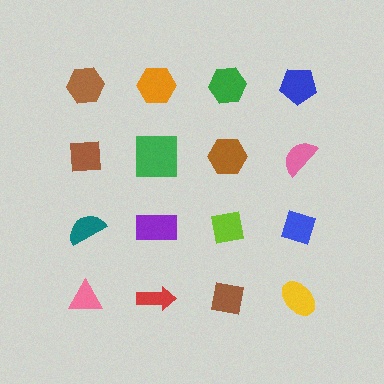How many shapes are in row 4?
4 shapes.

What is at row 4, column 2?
A red arrow.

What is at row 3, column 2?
A purple rectangle.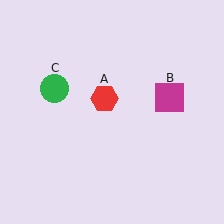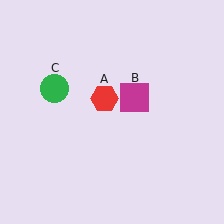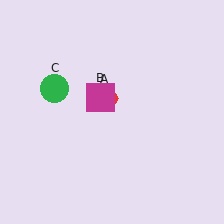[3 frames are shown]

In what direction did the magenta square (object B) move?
The magenta square (object B) moved left.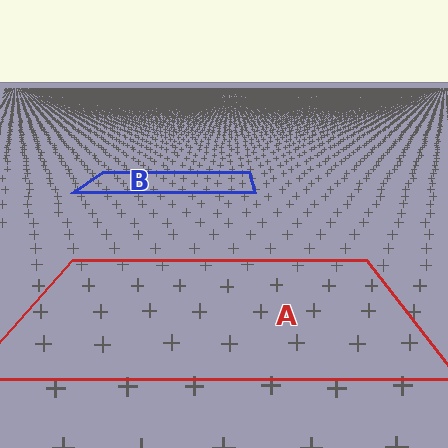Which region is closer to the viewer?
Region A is closer. The texture elements there are larger and more spread out.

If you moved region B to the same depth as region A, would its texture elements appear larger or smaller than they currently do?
They would appear larger. At a closer depth, the same texture elements are projected at a bigger on-screen size.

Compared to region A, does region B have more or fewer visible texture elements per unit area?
Region B has more texture elements per unit area — they are packed more densely because it is farther away.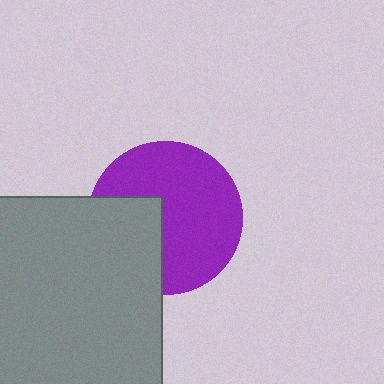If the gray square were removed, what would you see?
You would see the complete purple circle.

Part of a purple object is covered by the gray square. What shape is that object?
It is a circle.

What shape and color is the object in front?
The object in front is a gray square.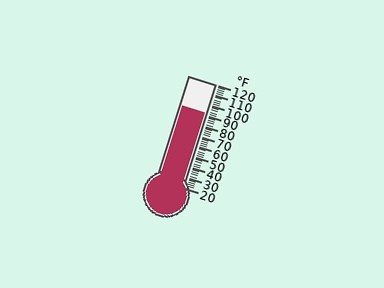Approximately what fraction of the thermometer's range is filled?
The thermometer is filled to approximately 70% of its range.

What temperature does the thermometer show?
The thermometer shows approximately 92°F.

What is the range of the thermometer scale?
The thermometer scale ranges from 20°F to 120°F.